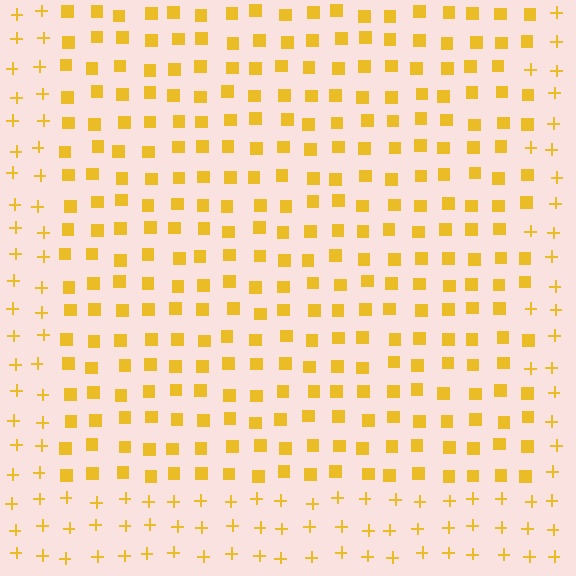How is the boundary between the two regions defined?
The boundary is defined by a change in element shape: squares inside vs. plus signs outside. All elements share the same color and spacing.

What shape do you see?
I see a rectangle.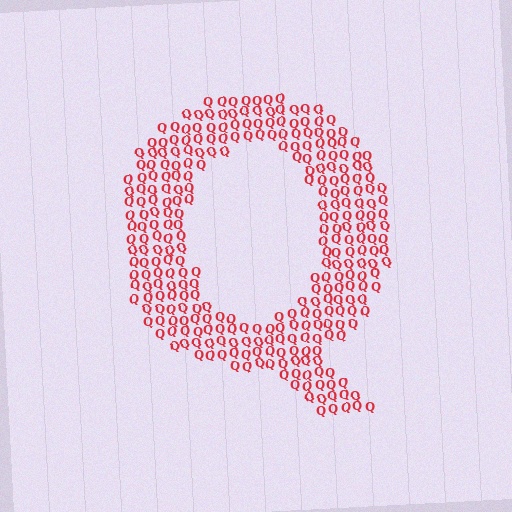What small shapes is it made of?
It is made of small letter Q's.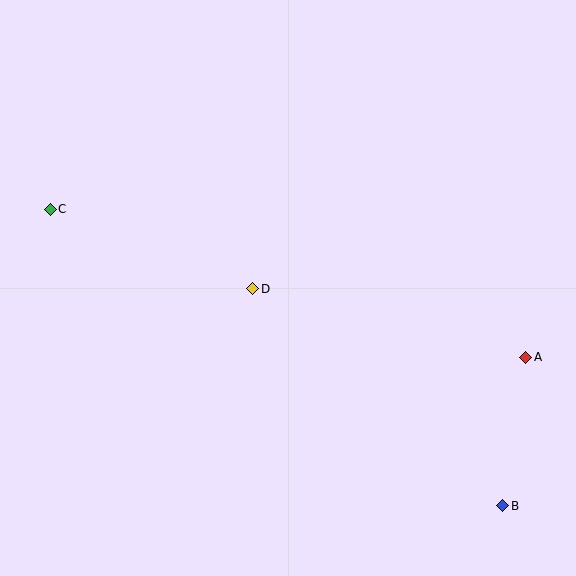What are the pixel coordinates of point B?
Point B is at (503, 506).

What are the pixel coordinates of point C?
Point C is at (50, 209).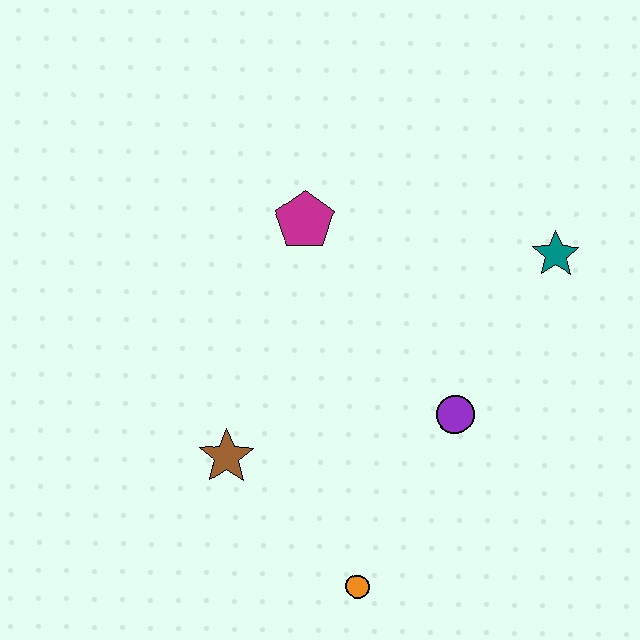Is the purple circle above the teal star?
No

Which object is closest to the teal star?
The purple circle is closest to the teal star.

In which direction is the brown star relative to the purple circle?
The brown star is to the left of the purple circle.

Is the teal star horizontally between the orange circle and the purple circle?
No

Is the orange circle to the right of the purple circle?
No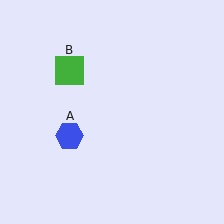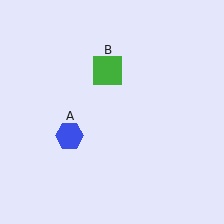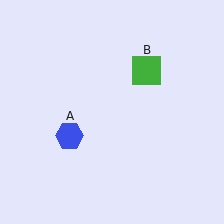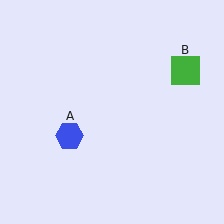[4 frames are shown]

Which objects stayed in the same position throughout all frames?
Blue hexagon (object A) remained stationary.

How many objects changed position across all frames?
1 object changed position: green square (object B).